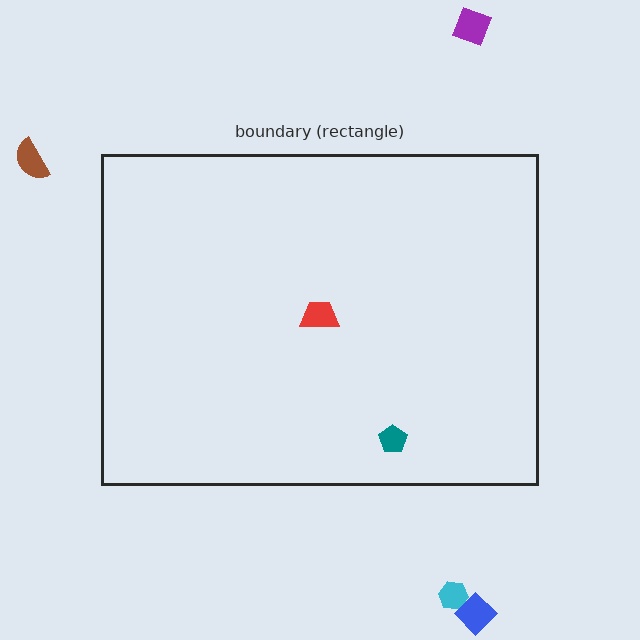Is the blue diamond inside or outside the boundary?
Outside.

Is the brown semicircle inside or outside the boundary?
Outside.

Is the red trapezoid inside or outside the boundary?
Inside.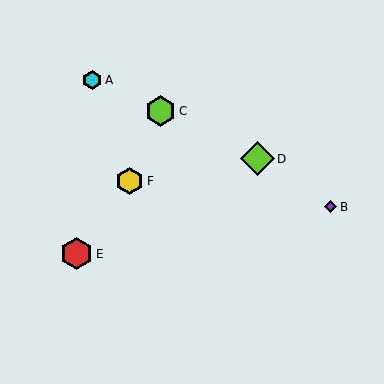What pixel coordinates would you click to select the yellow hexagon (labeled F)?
Click at (130, 181) to select the yellow hexagon F.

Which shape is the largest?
The lime diamond (labeled D) is the largest.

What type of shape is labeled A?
Shape A is a cyan hexagon.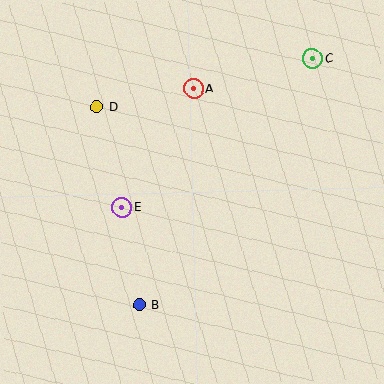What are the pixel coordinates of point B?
Point B is at (139, 305).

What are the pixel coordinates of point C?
Point C is at (312, 58).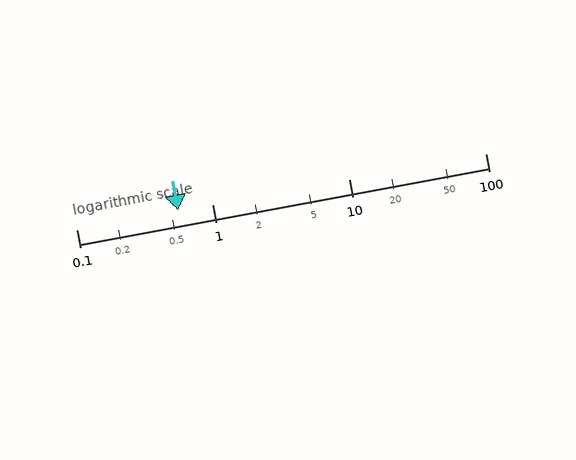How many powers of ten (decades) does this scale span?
The scale spans 3 decades, from 0.1 to 100.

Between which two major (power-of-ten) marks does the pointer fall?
The pointer is between 0.1 and 1.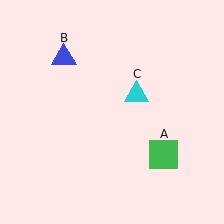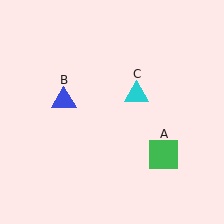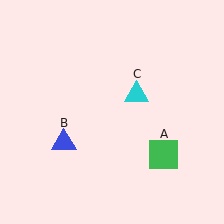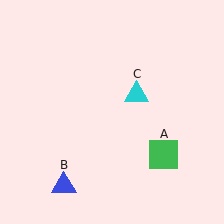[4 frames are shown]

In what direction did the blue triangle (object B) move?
The blue triangle (object B) moved down.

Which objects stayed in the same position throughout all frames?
Green square (object A) and cyan triangle (object C) remained stationary.